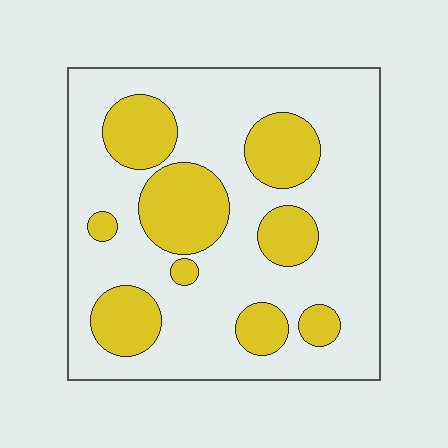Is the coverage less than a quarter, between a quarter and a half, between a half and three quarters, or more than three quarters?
Between a quarter and a half.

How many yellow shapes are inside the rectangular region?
9.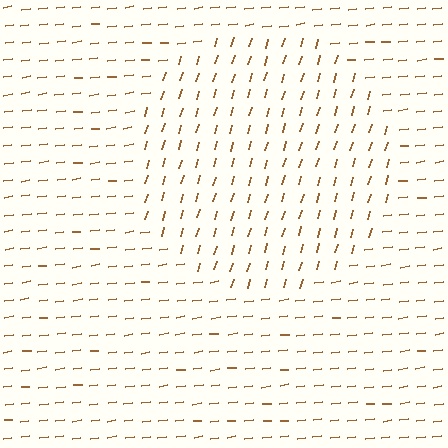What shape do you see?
I see a circle.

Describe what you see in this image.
The image is filled with small brown line segments. A circle region in the image has lines oriented differently from the surrounding lines, creating a visible texture boundary.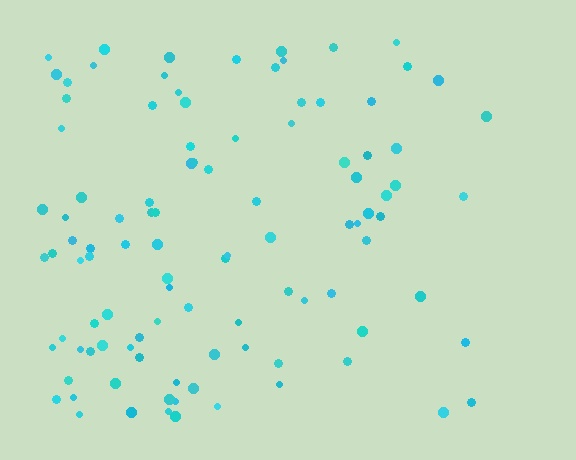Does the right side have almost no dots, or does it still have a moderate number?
Still a moderate number, just noticeably fewer than the left.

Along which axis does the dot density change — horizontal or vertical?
Horizontal.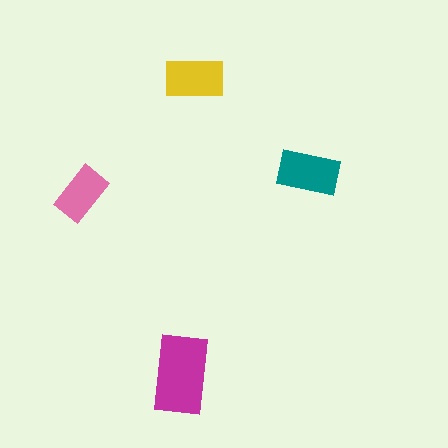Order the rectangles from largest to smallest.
the magenta one, the teal one, the yellow one, the pink one.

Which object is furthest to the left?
The pink rectangle is leftmost.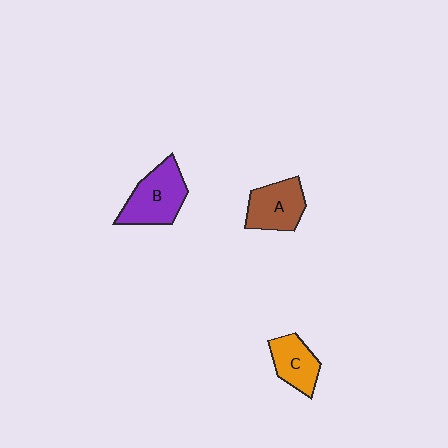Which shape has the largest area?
Shape B (purple).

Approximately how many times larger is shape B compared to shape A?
Approximately 1.2 times.